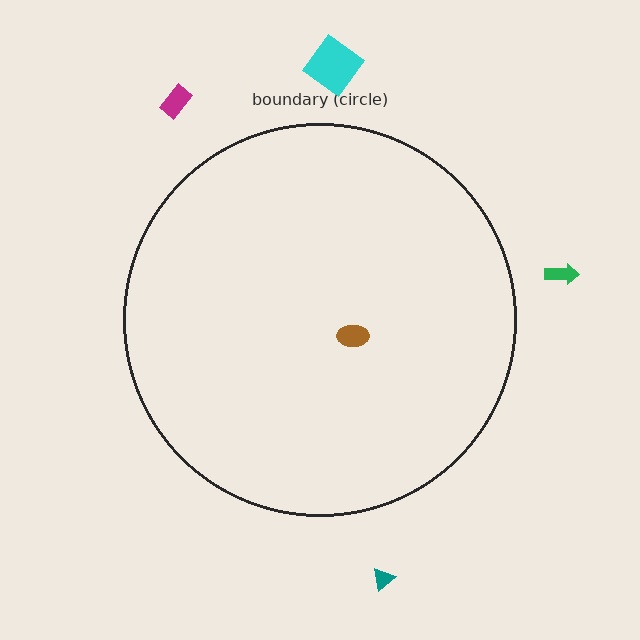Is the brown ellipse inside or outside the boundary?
Inside.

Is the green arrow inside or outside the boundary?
Outside.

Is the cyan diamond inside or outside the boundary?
Outside.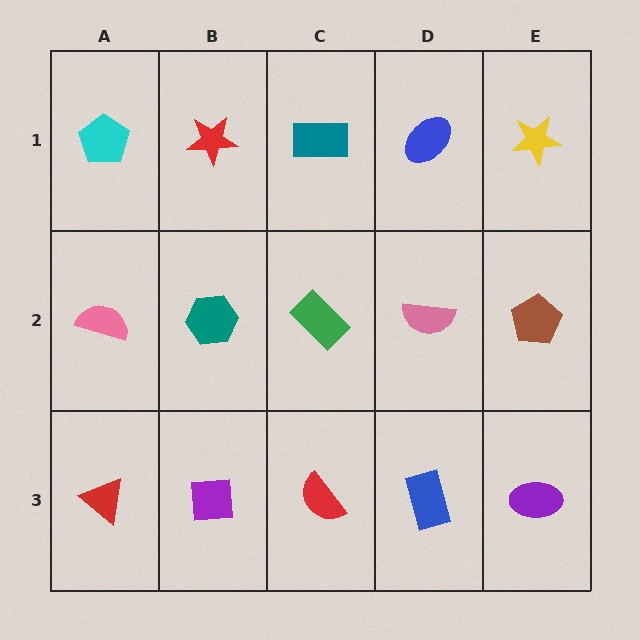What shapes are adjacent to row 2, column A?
A cyan pentagon (row 1, column A), a red triangle (row 3, column A), a teal hexagon (row 2, column B).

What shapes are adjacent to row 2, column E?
A yellow star (row 1, column E), a purple ellipse (row 3, column E), a pink semicircle (row 2, column D).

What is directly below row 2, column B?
A purple square.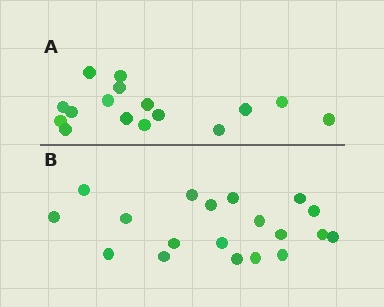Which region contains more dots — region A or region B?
Region B (the bottom region) has more dots.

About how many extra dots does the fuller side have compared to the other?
Region B has just a few more — roughly 2 or 3 more dots than region A.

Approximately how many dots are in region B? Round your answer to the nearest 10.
About 20 dots. (The exact count is 19, which rounds to 20.)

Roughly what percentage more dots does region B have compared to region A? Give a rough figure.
About 20% more.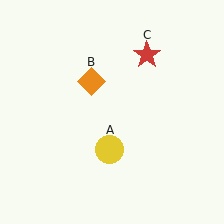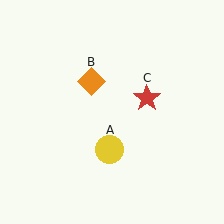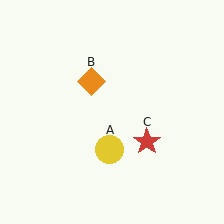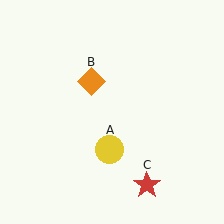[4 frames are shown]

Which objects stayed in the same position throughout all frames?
Yellow circle (object A) and orange diamond (object B) remained stationary.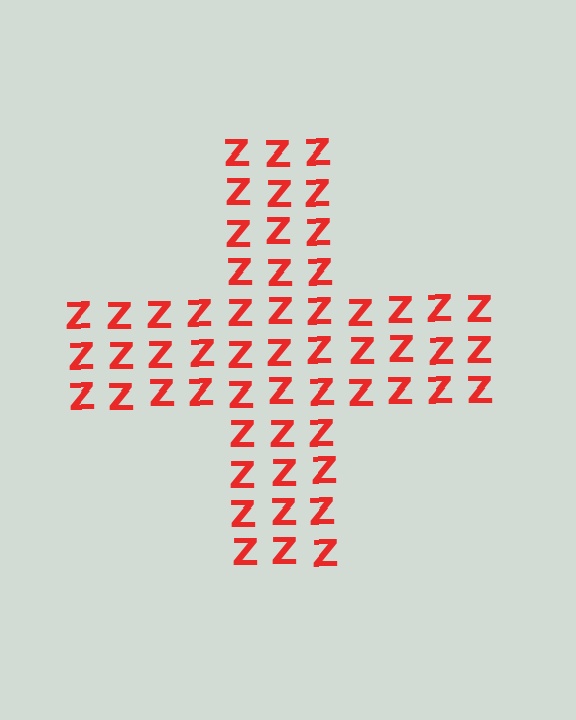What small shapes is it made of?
It is made of small letter Z's.